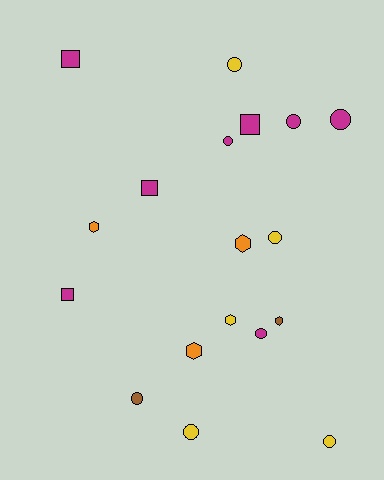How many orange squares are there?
There are no orange squares.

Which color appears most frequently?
Magenta, with 8 objects.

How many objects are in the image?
There are 18 objects.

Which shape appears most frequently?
Circle, with 9 objects.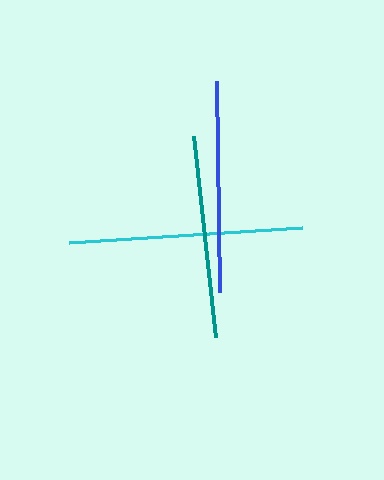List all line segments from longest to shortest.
From longest to shortest: cyan, blue, teal.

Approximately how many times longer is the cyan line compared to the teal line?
The cyan line is approximately 1.2 times the length of the teal line.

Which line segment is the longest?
The cyan line is the longest at approximately 233 pixels.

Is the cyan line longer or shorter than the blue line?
The cyan line is longer than the blue line.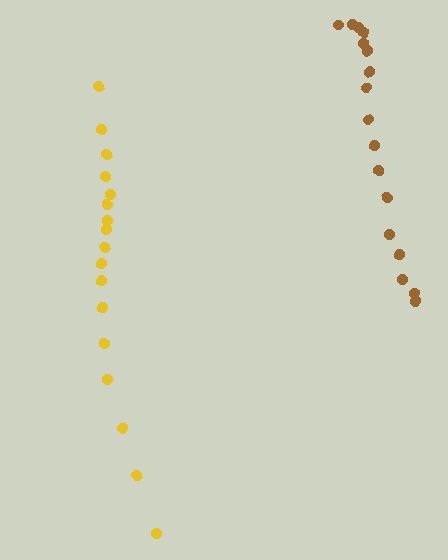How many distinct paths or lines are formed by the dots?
There are 2 distinct paths.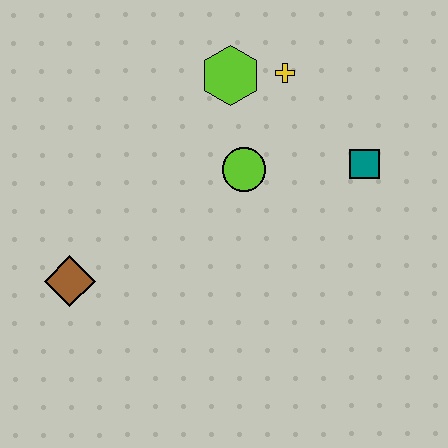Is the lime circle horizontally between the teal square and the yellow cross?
No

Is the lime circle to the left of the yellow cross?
Yes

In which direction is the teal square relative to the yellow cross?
The teal square is below the yellow cross.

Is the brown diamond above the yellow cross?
No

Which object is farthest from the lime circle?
The brown diamond is farthest from the lime circle.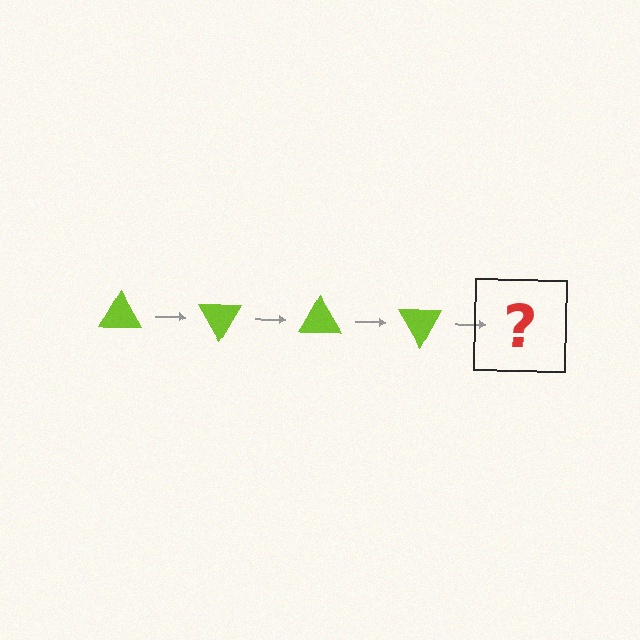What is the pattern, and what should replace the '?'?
The pattern is that the triangle rotates 60 degrees each step. The '?' should be a lime triangle rotated 240 degrees.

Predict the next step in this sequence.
The next step is a lime triangle rotated 240 degrees.